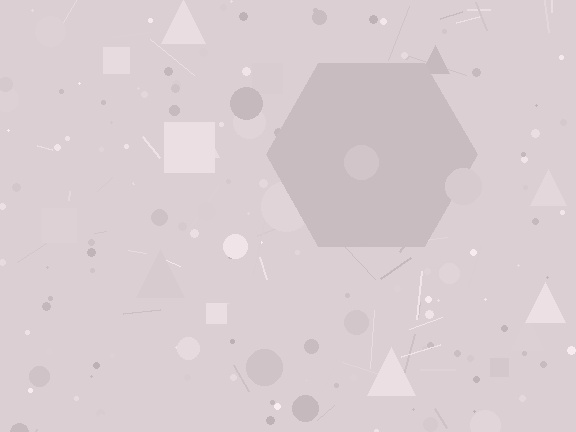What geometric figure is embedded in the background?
A hexagon is embedded in the background.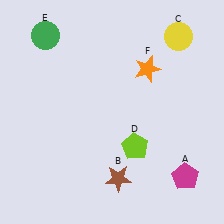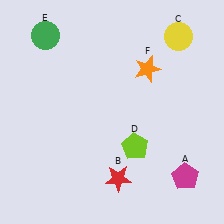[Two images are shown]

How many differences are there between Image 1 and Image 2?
There is 1 difference between the two images.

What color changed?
The star (B) changed from brown in Image 1 to red in Image 2.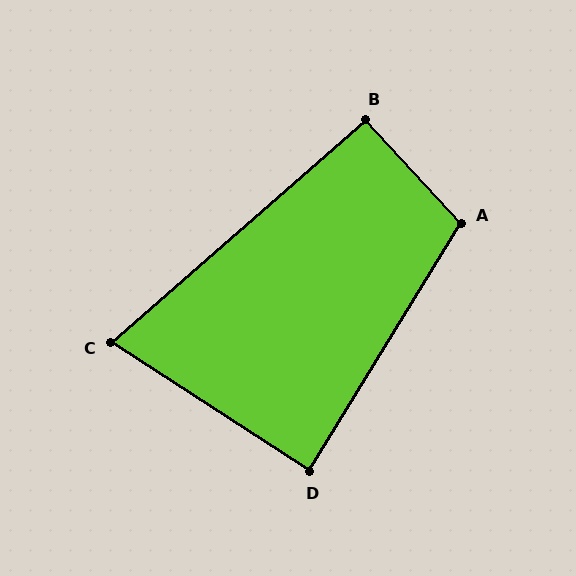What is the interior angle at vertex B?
Approximately 92 degrees (approximately right).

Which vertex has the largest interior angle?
A, at approximately 106 degrees.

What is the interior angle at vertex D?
Approximately 88 degrees (approximately right).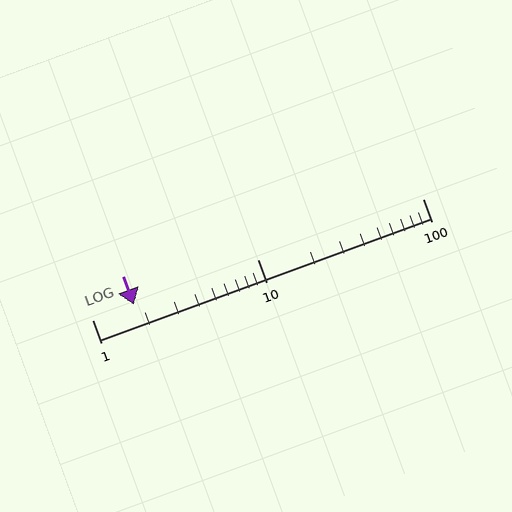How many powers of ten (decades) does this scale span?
The scale spans 2 decades, from 1 to 100.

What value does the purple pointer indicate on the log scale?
The pointer indicates approximately 1.8.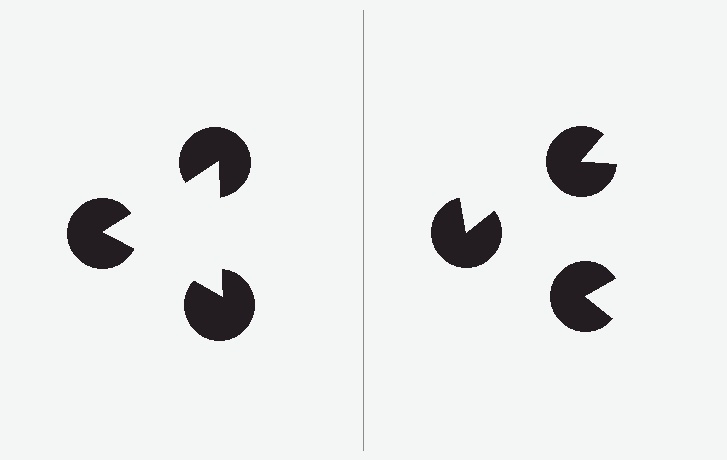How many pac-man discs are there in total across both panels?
6 — 3 on each side.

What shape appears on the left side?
An illusory triangle.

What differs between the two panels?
The pac-man discs are positioned identically on both sides; only the wedge orientations differ. On the left they align to a triangle; on the right they are misaligned.